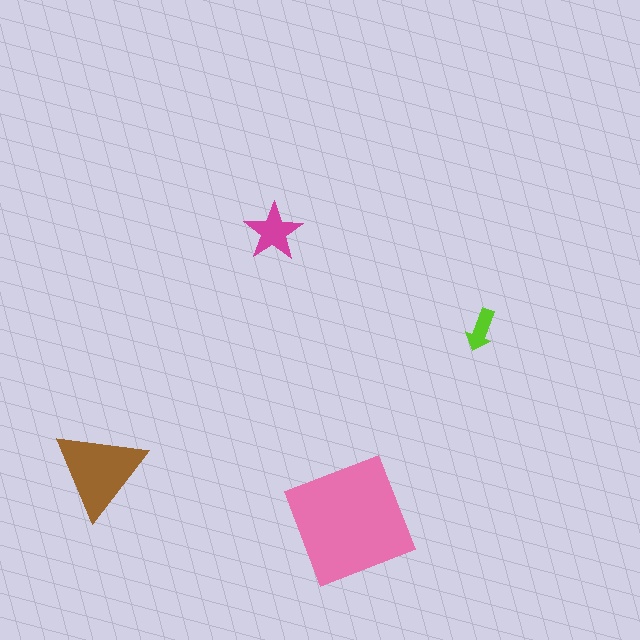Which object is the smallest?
The lime arrow.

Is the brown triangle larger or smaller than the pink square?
Smaller.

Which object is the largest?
The pink square.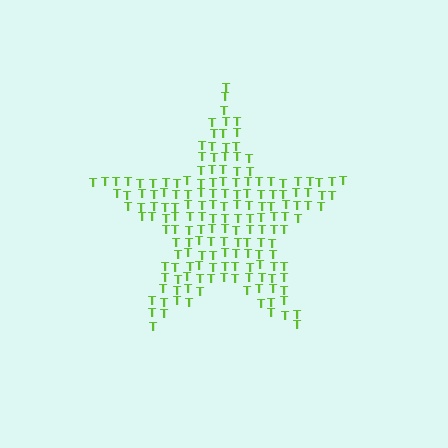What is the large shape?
The large shape is a star.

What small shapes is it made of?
It is made of small letter T's.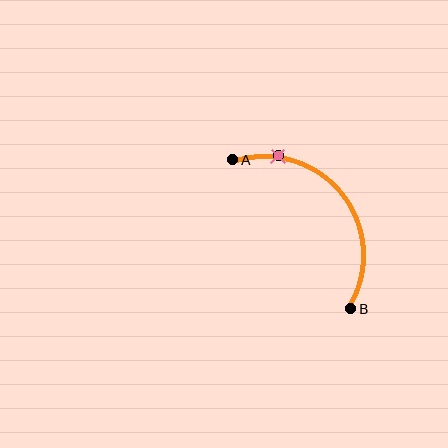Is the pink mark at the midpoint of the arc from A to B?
No. The pink mark lies on the arc but is closer to endpoint A. The arc midpoint would be at the point on the curve equidistant along the arc from both A and B.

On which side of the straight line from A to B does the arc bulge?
The arc bulges above and to the right of the straight line connecting A and B.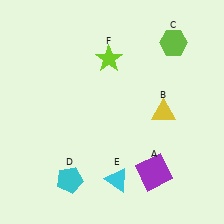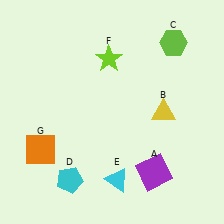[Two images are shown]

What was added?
An orange square (G) was added in Image 2.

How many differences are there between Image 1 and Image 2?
There is 1 difference between the two images.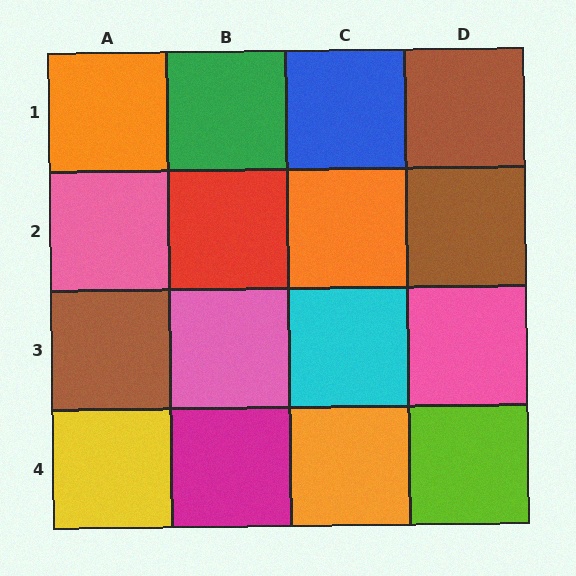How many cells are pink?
3 cells are pink.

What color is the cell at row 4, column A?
Yellow.